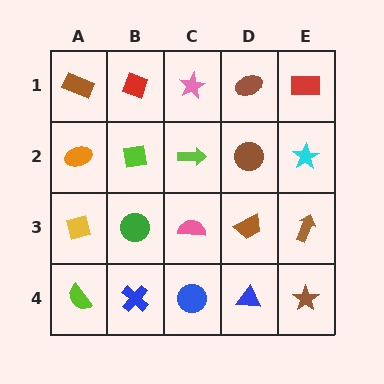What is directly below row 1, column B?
A lime square.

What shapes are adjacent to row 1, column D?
A brown circle (row 2, column D), a pink star (row 1, column C), a red rectangle (row 1, column E).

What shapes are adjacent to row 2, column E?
A red rectangle (row 1, column E), a brown arrow (row 3, column E), a brown circle (row 2, column D).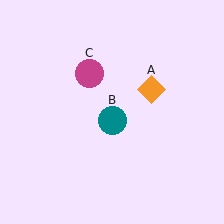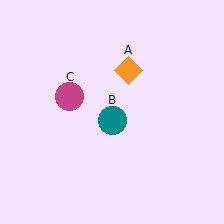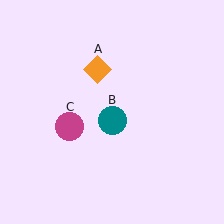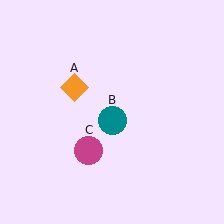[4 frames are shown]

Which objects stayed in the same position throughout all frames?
Teal circle (object B) remained stationary.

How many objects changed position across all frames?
2 objects changed position: orange diamond (object A), magenta circle (object C).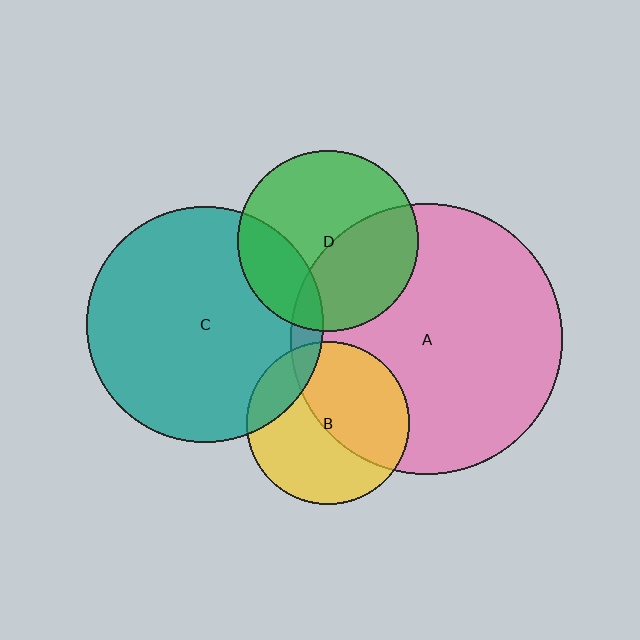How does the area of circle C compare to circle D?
Approximately 1.7 times.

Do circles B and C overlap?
Yes.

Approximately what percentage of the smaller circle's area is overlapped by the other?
Approximately 15%.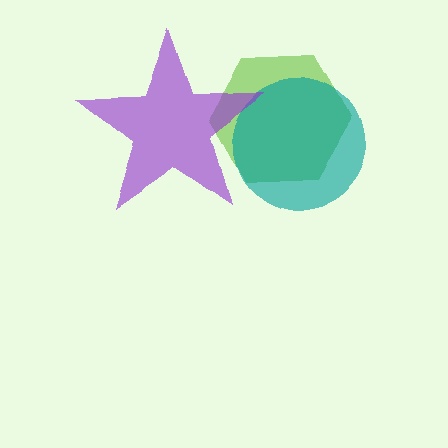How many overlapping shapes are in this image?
There are 3 overlapping shapes in the image.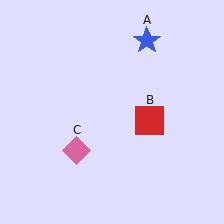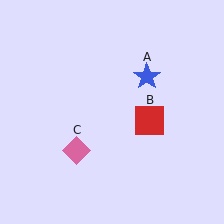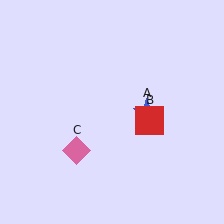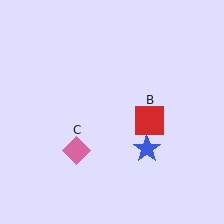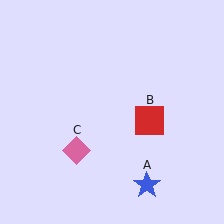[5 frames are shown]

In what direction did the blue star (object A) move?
The blue star (object A) moved down.